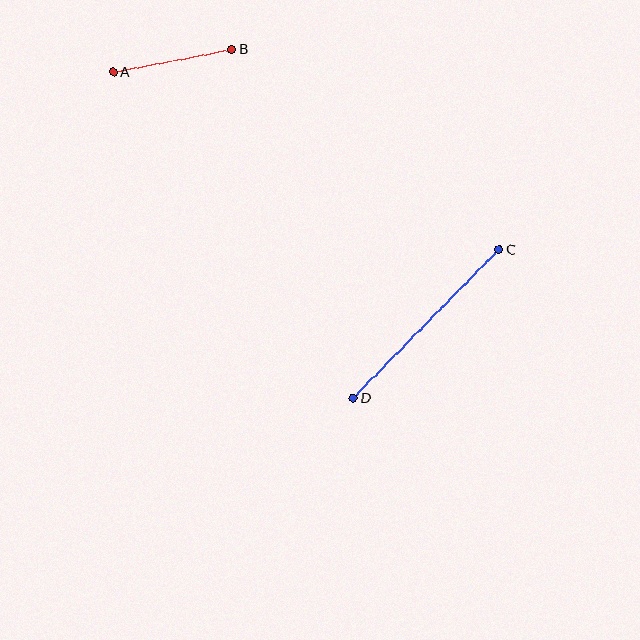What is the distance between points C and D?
The distance is approximately 208 pixels.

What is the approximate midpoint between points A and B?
The midpoint is at approximately (173, 60) pixels.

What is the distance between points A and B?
The distance is approximately 121 pixels.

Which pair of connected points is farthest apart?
Points C and D are farthest apart.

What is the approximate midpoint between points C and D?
The midpoint is at approximately (426, 324) pixels.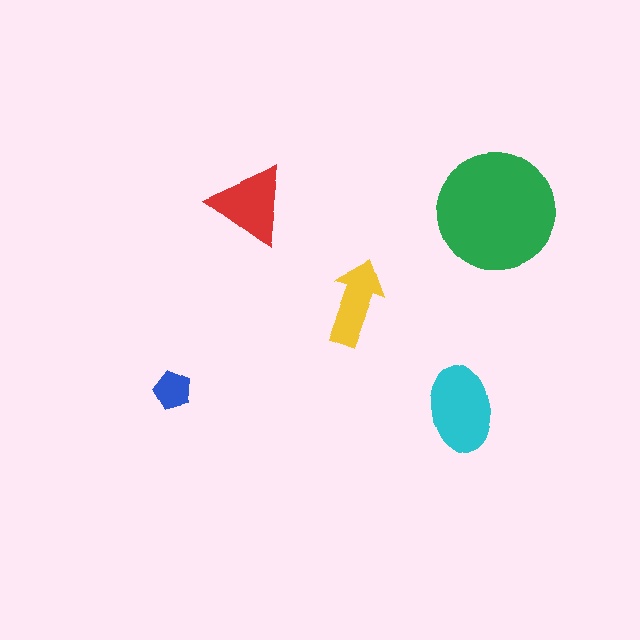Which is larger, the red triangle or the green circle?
The green circle.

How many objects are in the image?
There are 5 objects in the image.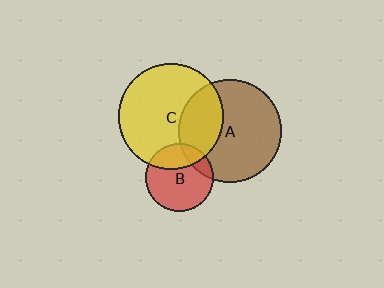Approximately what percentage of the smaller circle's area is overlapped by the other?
Approximately 30%.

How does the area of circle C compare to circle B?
Approximately 2.4 times.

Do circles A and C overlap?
Yes.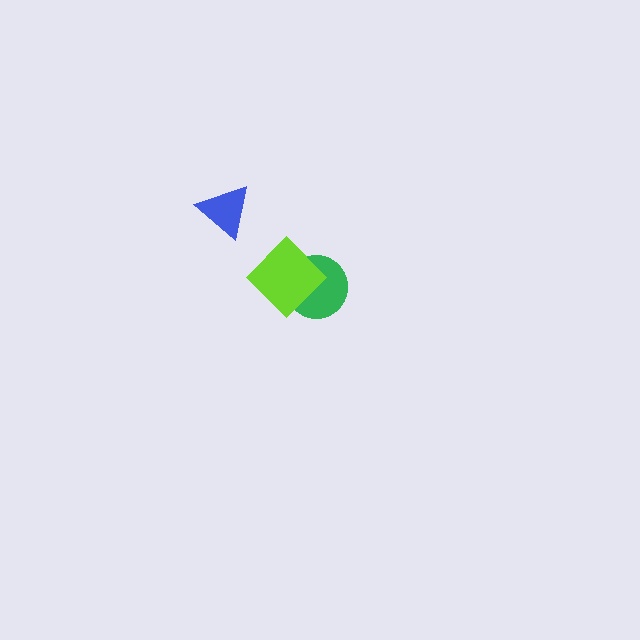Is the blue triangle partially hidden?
No, no other shape covers it.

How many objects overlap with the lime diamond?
1 object overlaps with the lime diamond.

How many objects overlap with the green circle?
1 object overlaps with the green circle.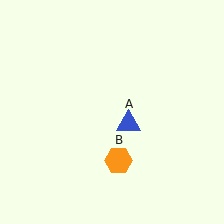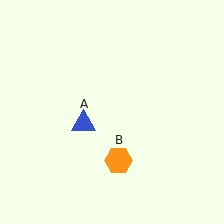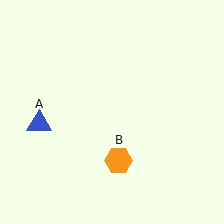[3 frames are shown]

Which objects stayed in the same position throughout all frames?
Orange hexagon (object B) remained stationary.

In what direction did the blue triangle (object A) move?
The blue triangle (object A) moved left.